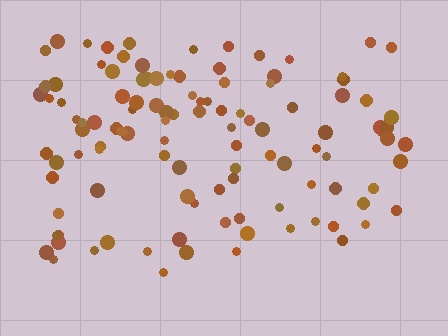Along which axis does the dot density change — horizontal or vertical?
Vertical.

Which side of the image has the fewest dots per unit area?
The bottom.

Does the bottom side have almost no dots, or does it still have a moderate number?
Still a moderate number, just noticeably fewer than the top.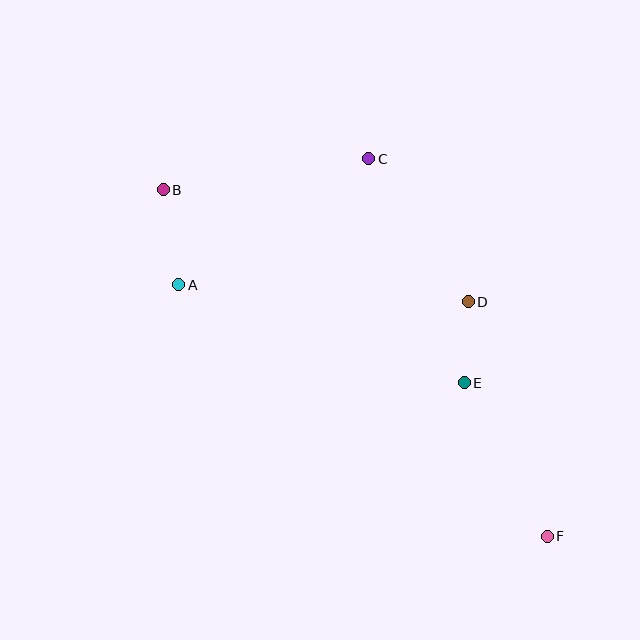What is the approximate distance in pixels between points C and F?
The distance between C and F is approximately 418 pixels.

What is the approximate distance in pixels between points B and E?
The distance between B and E is approximately 358 pixels.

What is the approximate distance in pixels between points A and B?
The distance between A and B is approximately 97 pixels.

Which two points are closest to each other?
Points D and E are closest to each other.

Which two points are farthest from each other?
Points B and F are farthest from each other.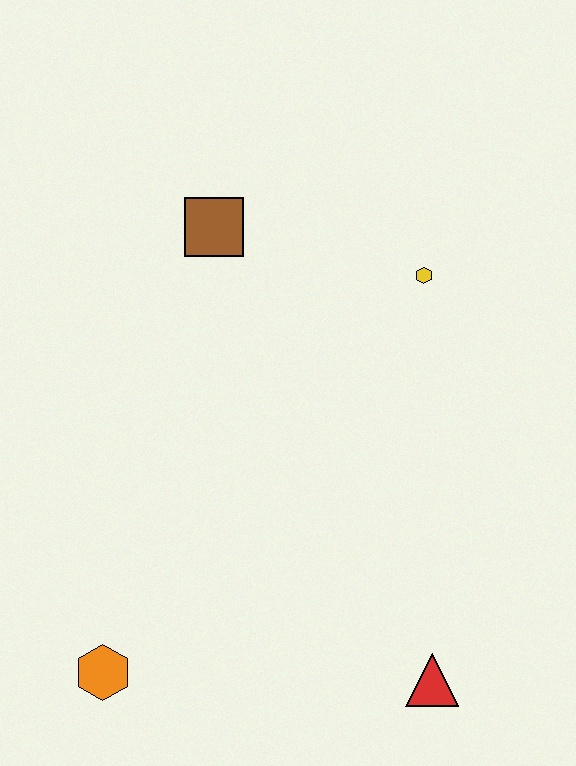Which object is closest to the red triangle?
The orange hexagon is closest to the red triangle.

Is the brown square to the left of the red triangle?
Yes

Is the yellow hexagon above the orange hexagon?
Yes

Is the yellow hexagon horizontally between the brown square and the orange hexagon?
No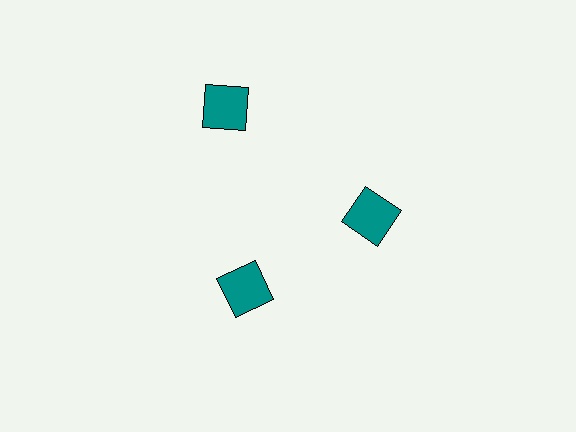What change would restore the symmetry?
The symmetry would be restored by moving it inward, back onto the ring so that all 3 squares sit at equal angles and equal distance from the center.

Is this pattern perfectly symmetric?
No. The 3 teal squares are arranged in a ring, but one element near the 11 o'clock position is pushed outward from the center, breaking the 3-fold rotational symmetry.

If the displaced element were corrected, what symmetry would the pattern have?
It would have 3-fold rotational symmetry — the pattern would map onto itself every 120 degrees.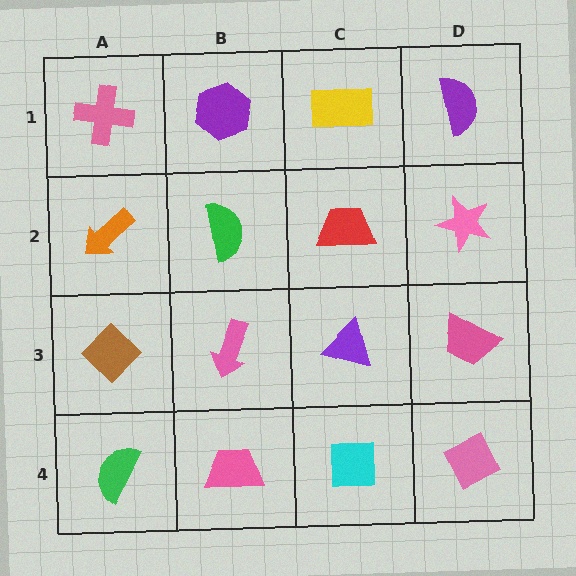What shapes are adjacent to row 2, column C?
A yellow rectangle (row 1, column C), a purple triangle (row 3, column C), a green semicircle (row 2, column B), a pink star (row 2, column D).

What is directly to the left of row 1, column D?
A yellow rectangle.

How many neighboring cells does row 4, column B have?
3.